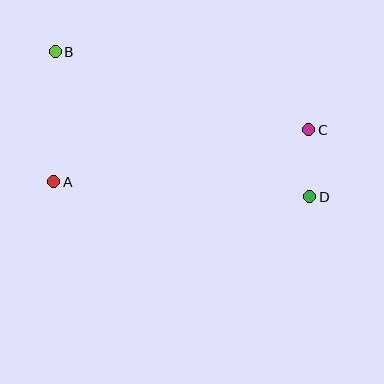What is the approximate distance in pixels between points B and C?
The distance between B and C is approximately 265 pixels.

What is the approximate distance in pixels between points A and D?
The distance between A and D is approximately 257 pixels.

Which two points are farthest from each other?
Points B and D are farthest from each other.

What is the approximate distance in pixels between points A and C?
The distance between A and C is approximately 261 pixels.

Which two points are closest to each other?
Points C and D are closest to each other.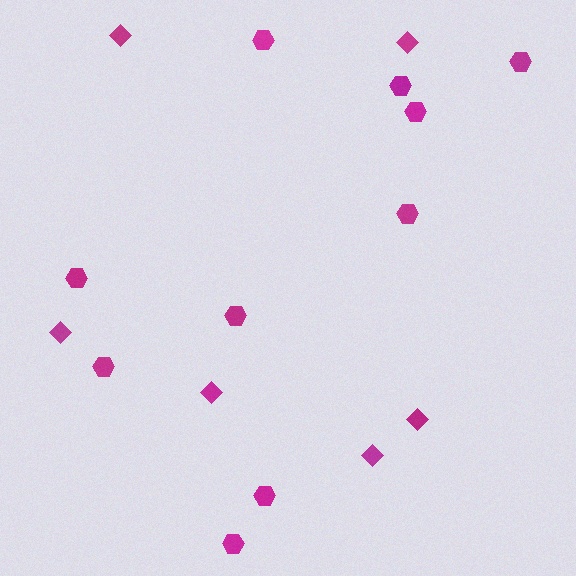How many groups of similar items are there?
There are 2 groups: one group of hexagons (10) and one group of diamonds (6).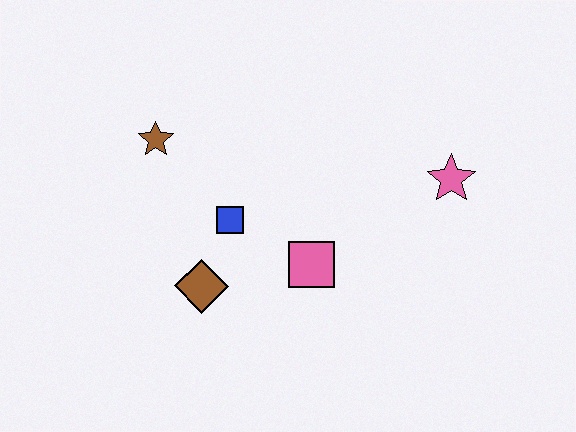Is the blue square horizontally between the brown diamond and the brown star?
No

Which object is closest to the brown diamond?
The blue square is closest to the brown diamond.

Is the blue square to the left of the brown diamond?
No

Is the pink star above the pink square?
Yes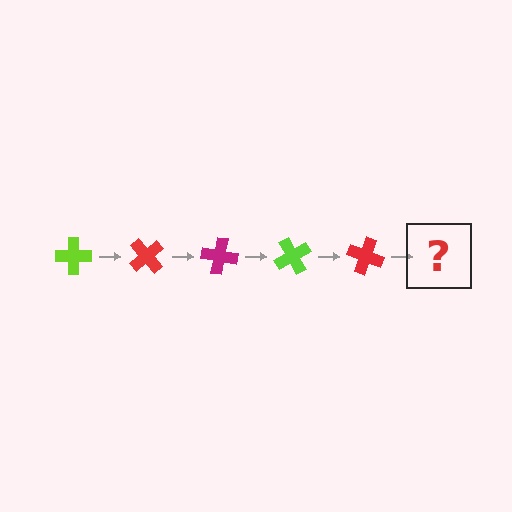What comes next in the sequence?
The next element should be a magenta cross, rotated 250 degrees from the start.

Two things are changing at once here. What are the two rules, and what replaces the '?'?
The two rules are that it rotates 50 degrees each step and the color cycles through lime, red, and magenta. The '?' should be a magenta cross, rotated 250 degrees from the start.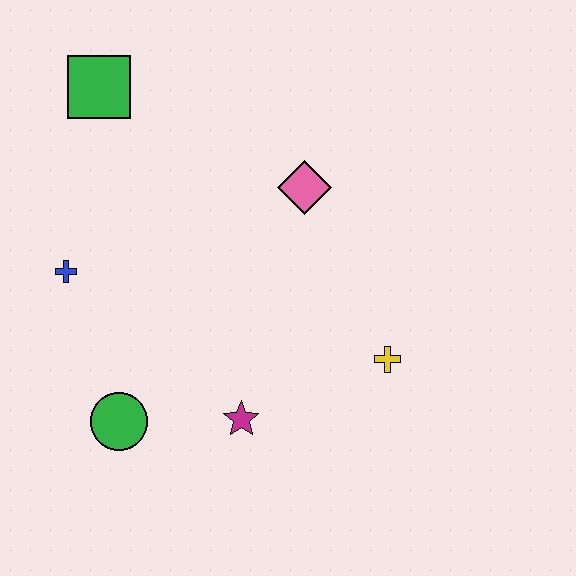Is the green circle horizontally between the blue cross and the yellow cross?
Yes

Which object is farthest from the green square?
The yellow cross is farthest from the green square.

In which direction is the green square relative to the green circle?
The green square is above the green circle.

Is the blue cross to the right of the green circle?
No